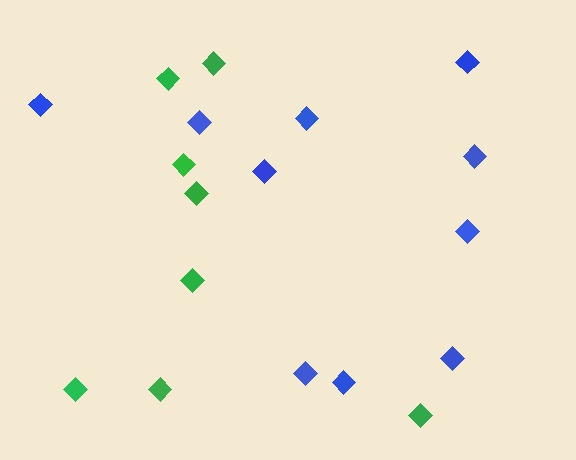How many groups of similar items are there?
There are 2 groups: one group of green diamonds (8) and one group of blue diamonds (10).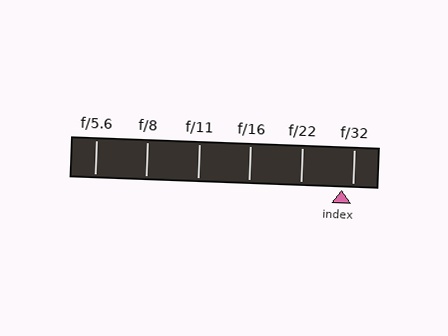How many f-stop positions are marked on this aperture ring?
There are 6 f-stop positions marked.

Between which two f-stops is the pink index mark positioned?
The index mark is between f/22 and f/32.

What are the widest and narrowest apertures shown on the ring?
The widest aperture shown is f/5.6 and the narrowest is f/32.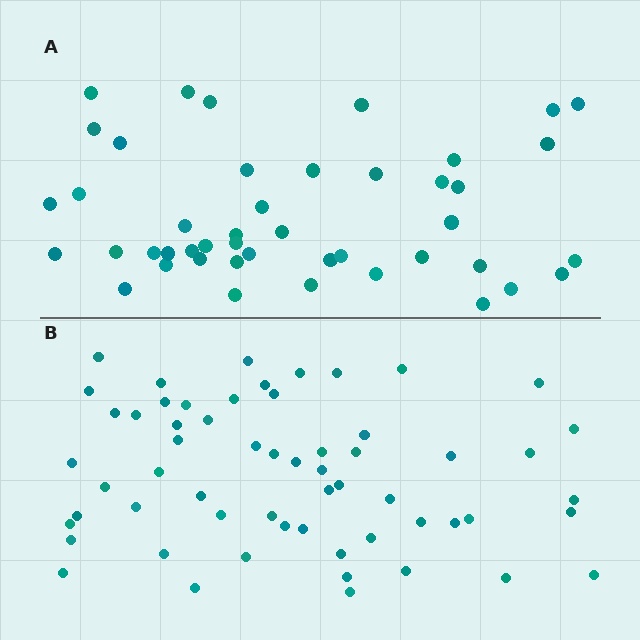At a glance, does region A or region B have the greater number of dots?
Region B (the bottom region) has more dots.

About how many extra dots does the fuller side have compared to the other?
Region B has approximately 15 more dots than region A.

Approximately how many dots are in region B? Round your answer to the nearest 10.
About 60 dots. (The exact count is 59, which rounds to 60.)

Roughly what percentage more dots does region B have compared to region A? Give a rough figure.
About 30% more.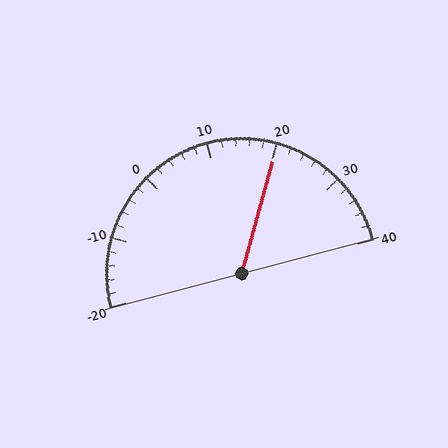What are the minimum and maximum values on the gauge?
The gauge ranges from -20 to 40.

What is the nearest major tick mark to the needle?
The nearest major tick mark is 20.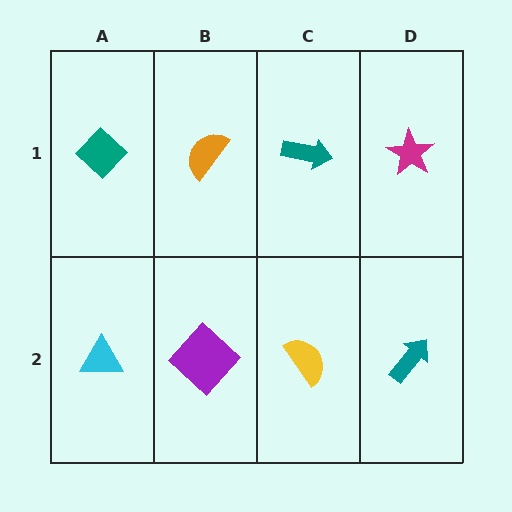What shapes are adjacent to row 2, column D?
A magenta star (row 1, column D), a yellow semicircle (row 2, column C).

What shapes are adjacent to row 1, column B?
A purple diamond (row 2, column B), a teal diamond (row 1, column A), a teal arrow (row 1, column C).